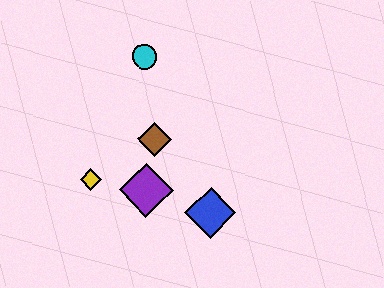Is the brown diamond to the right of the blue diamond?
No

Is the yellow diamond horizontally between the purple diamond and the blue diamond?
No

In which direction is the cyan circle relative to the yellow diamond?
The cyan circle is above the yellow diamond.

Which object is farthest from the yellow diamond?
The cyan circle is farthest from the yellow diamond.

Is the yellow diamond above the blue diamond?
Yes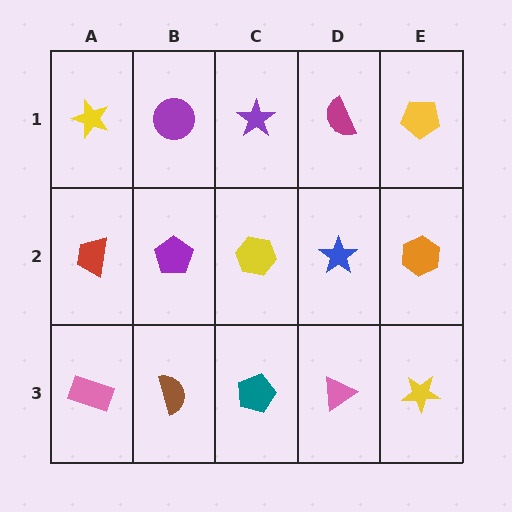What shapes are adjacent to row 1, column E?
An orange hexagon (row 2, column E), a magenta semicircle (row 1, column D).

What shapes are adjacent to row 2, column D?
A magenta semicircle (row 1, column D), a pink triangle (row 3, column D), a yellow hexagon (row 2, column C), an orange hexagon (row 2, column E).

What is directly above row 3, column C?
A yellow hexagon.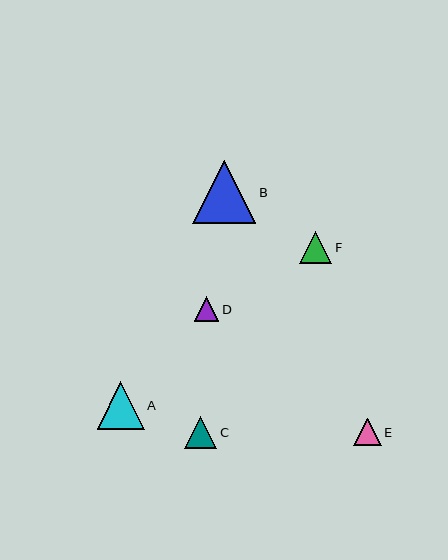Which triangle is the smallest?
Triangle D is the smallest with a size of approximately 24 pixels.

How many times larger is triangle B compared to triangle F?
Triangle B is approximately 1.9 times the size of triangle F.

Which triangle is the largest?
Triangle B is the largest with a size of approximately 63 pixels.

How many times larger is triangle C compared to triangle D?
Triangle C is approximately 1.3 times the size of triangle D.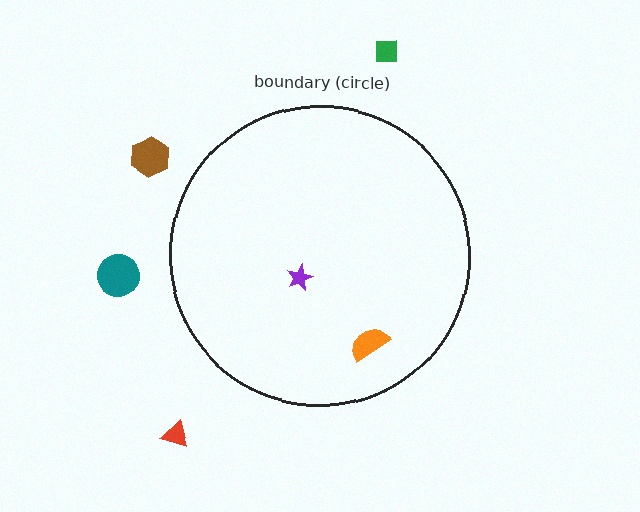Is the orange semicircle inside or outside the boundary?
Inside.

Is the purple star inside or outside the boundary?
Inside.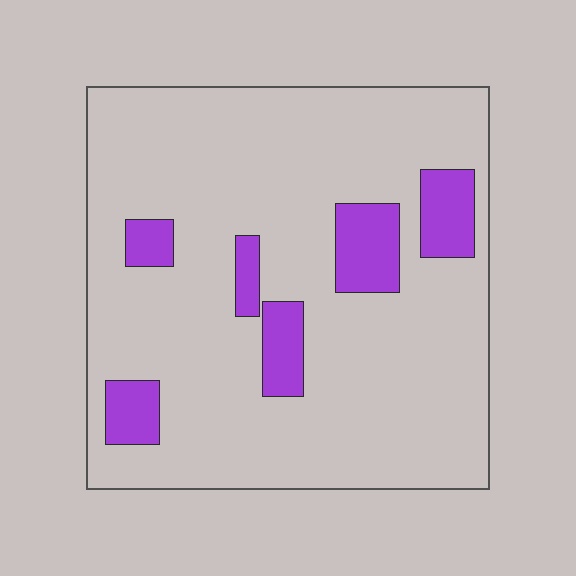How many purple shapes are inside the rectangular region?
6.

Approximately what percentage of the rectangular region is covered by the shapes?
Approximately 15%.